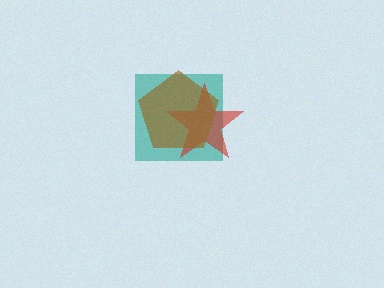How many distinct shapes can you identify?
There are 3 distinct shapes: a teal square, a red star, a brown pentagon.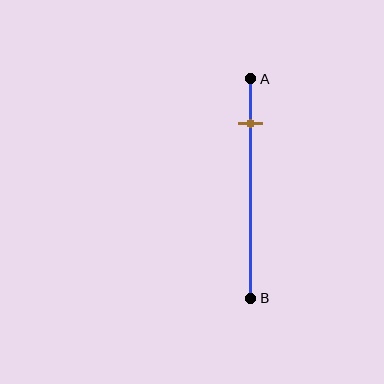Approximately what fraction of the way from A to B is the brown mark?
The brown mark is approximately 20% of the way from A to B.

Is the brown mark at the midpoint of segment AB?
No, the mark is at about 20% from A, not at the 50% midpoint.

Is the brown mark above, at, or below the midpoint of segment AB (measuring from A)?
The brown mark is above the midpoint of segment AB.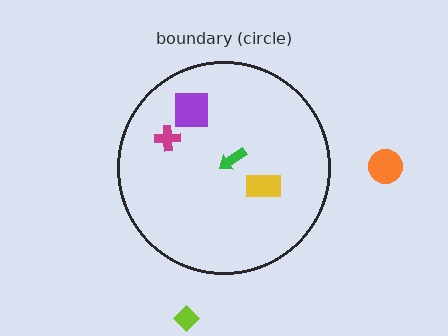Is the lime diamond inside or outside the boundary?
Outside.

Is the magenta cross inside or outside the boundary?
Inside.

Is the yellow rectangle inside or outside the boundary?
Inside.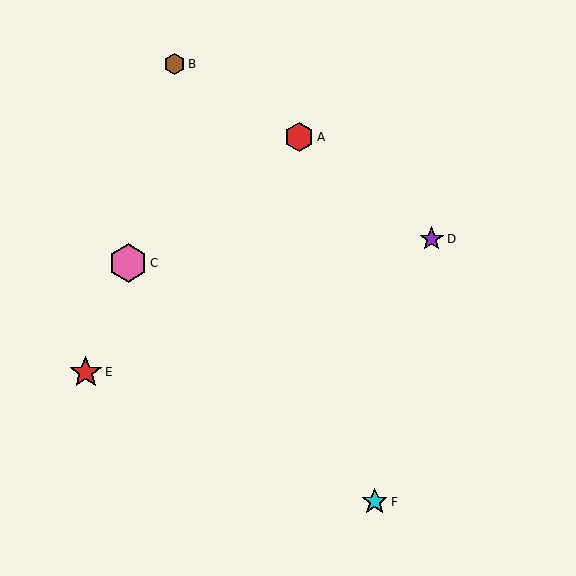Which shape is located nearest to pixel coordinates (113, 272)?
The pink hexagon (labeled C) at (128, 263) is nearest to that location.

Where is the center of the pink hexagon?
The center of the pink hexagon is at (128, 263).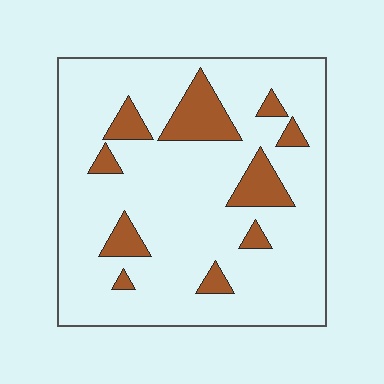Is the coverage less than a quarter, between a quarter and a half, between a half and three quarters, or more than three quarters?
Less than a quarter.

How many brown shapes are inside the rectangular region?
10.